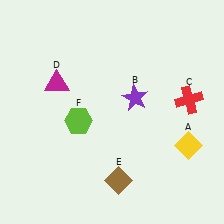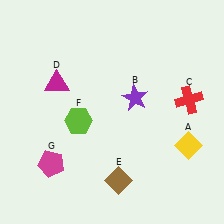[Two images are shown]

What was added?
A magenta pentagon (G) was added in Image 2.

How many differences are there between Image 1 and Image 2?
There is 1 difference between the two images.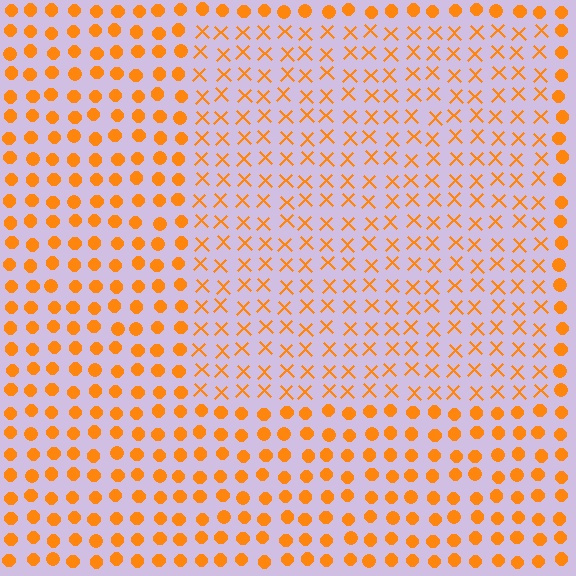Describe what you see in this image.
The image is filled with small orange elements arranged in a uniform grid. A rectangle-shaped region contains X marks, while the surrounding area contains circles. The boundary is defined purely by the change in element shape.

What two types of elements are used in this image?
The image uses X marks inside the rectangle region and circles outside it.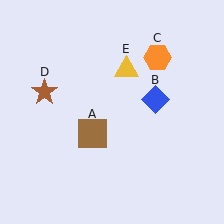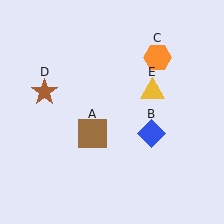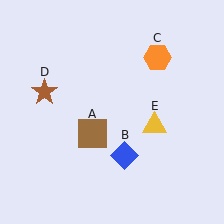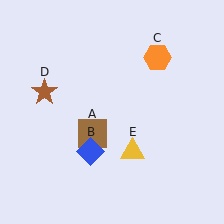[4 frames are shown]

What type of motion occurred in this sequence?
The blue diamond (object B), yellow triangle (object E) rotated clockwise around the center of the scene.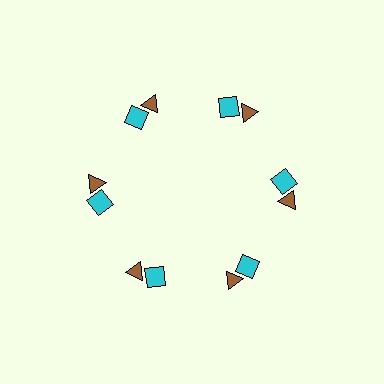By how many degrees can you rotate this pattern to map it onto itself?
The pattern maps onto itself every 60 degrees of rotation.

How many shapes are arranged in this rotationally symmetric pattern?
There are 12 shapes, arranged in 6 groups of 2.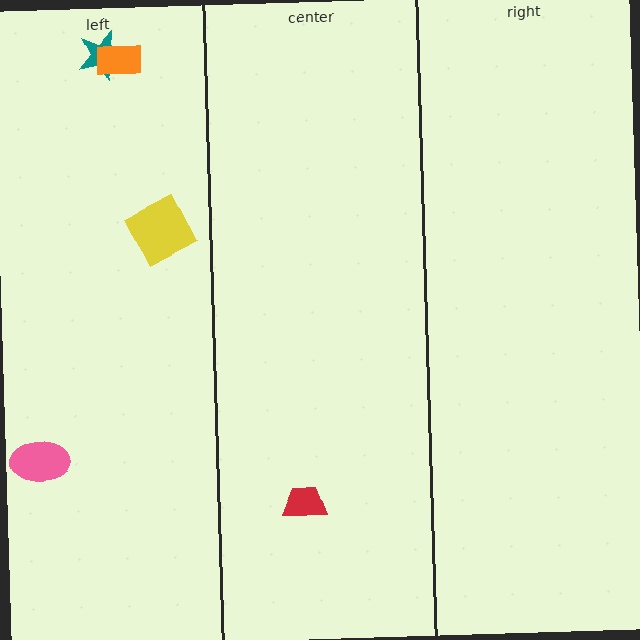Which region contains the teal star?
The left region.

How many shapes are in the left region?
4.